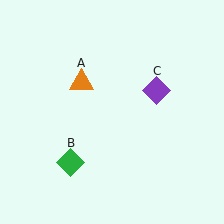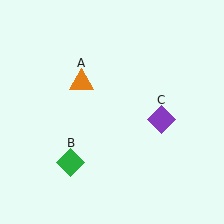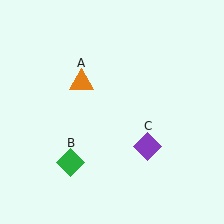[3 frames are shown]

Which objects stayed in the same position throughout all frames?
Orange triangle (object A) and green diamond (object B) remained stationary.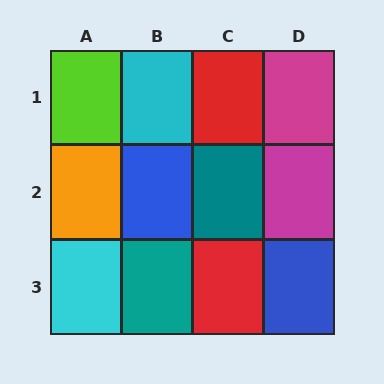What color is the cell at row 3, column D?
Blue.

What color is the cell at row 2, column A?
Orange.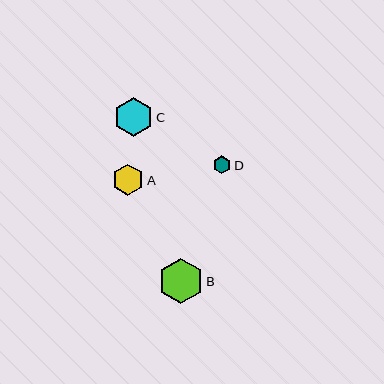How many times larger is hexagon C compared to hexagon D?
Hexagon C is approximately 2.1 times the size of hexagon D.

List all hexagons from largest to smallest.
From largest to smallest: B, C, A, D.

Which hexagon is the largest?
Hexagon B is the largest with a size of approximately 45 pixels.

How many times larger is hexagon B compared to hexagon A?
Hexagon B is approximately 1.4 times the size of hexagon A.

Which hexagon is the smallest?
Hexagon D is the smallest with a size of approximately 18 pixels.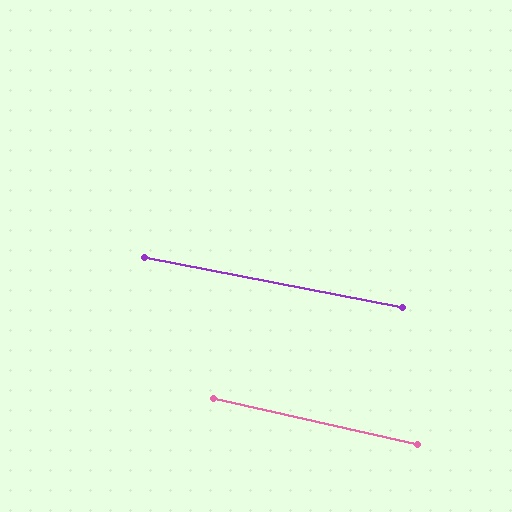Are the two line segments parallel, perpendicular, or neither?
Parallel — their directions differ by only 1.7°.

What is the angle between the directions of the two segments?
Approximately 2 degrees.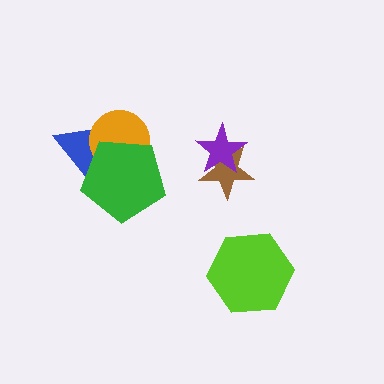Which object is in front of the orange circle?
The green pentagon is in front of the orange circle.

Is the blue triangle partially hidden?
Yes, it is partially covered by another shape.